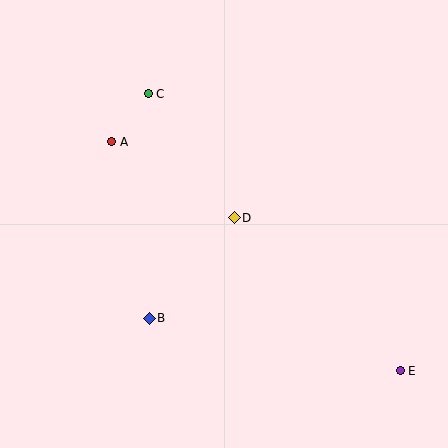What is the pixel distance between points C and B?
The distance between C and B is 224 pixels.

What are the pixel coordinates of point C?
Point C is at (148, 94).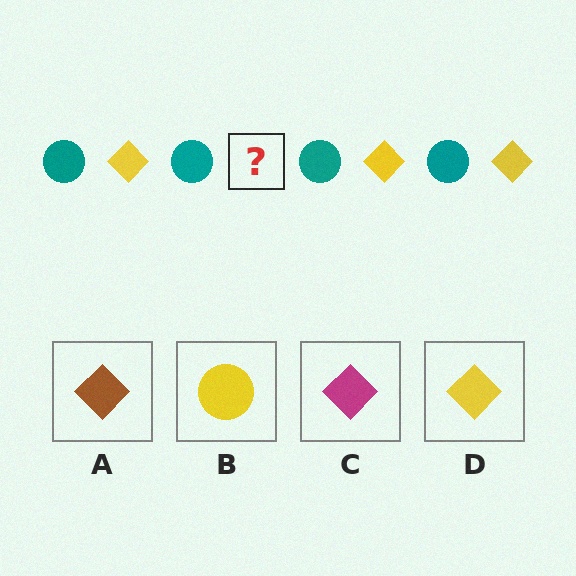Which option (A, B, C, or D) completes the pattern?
D.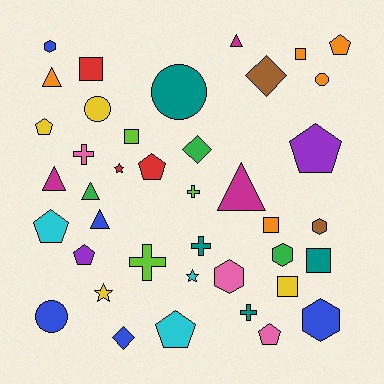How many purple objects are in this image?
There are 2 purple objects.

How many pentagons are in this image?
There are 8 pentagons.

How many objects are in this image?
There are 40 objects.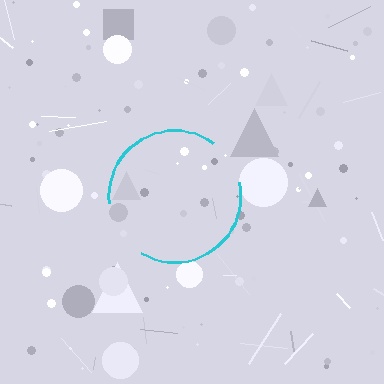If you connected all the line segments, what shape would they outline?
They would outline a circle.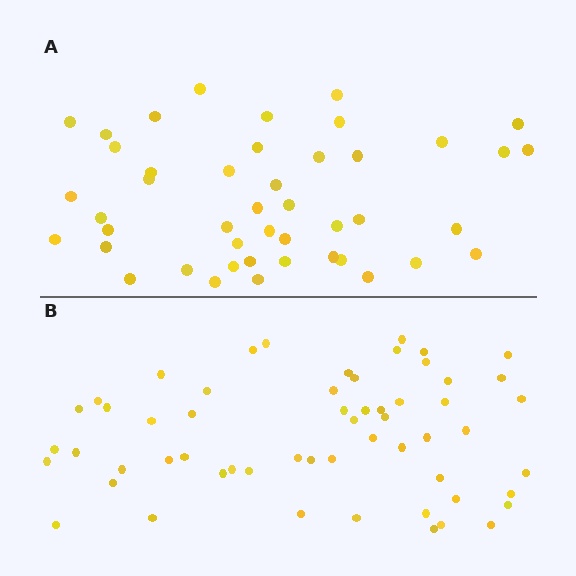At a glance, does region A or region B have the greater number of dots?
Region B (the bottom region) has more dots.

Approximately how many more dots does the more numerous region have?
Region B has roughly 12 or so more dots than region A.